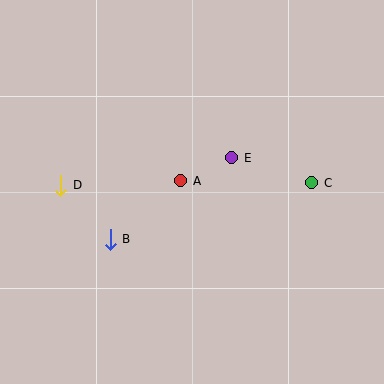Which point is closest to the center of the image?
Point A at (181, 181) is closest to the center.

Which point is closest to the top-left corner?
Point D is closest to the top-left corner.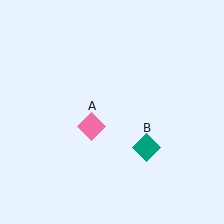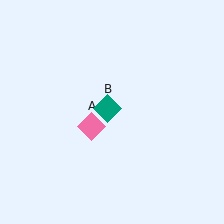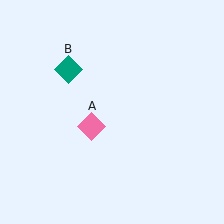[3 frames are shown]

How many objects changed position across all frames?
1 object changed position: teal diamond (object B).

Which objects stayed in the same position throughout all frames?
Pink diamond (object A) remained stationary.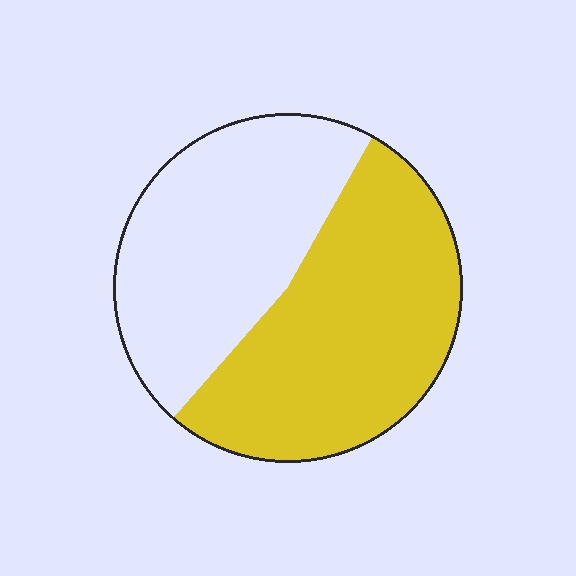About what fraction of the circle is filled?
About one half (1/2).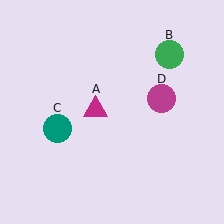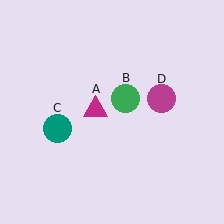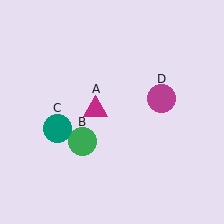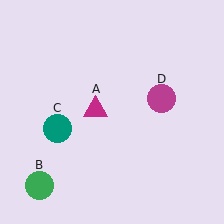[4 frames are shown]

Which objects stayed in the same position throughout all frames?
Magenta triangle (object A) and teal circle (object C) and magenta circle (object D) remained stationary.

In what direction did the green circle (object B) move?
The green circle (object B) moved down and to the left.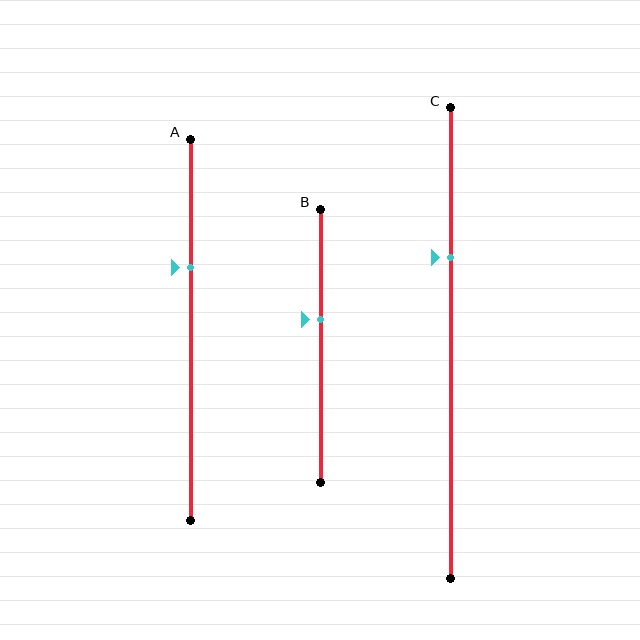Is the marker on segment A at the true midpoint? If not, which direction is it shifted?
No, the marker on segment A is shifted upward by about 16% of the segment length.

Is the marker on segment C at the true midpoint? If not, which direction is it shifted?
No, the marker on segment C is shifted upward by about 18% of the segment length.